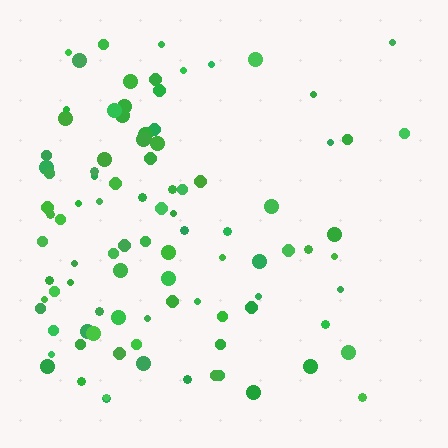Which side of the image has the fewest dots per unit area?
The right.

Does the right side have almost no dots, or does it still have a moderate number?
Still a moderate number, just noticeably fewer than the left.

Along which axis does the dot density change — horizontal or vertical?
Horizontal.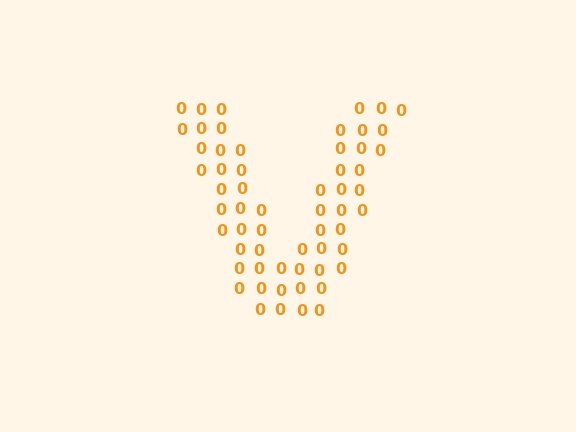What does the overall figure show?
The overall figure shows the letter V.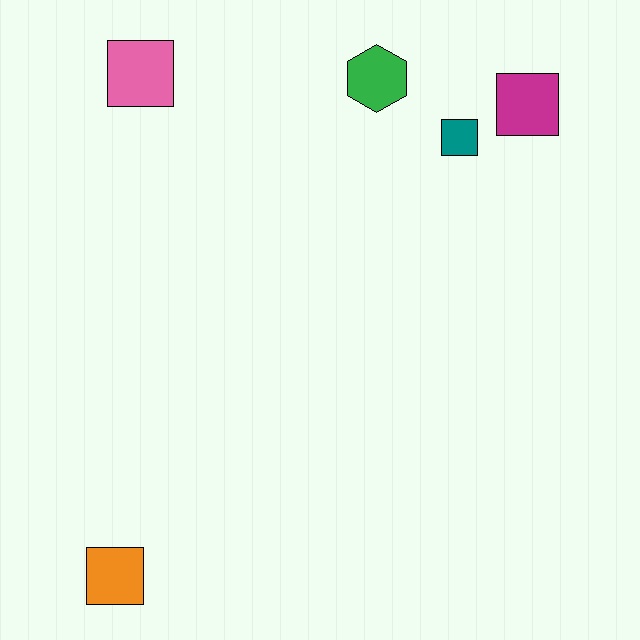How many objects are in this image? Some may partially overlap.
There are 5 objects.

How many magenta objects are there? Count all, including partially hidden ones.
There is 1 magenta object.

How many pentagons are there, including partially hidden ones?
There are no pentagons.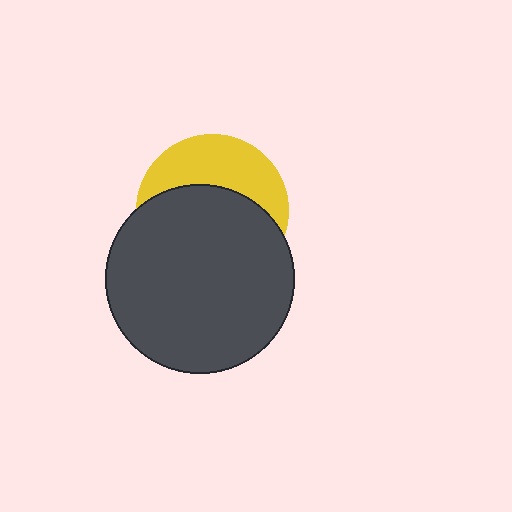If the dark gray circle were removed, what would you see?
You would see the complete yellow circle.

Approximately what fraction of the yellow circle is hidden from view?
Roughly 61% of the yellow circle is hidden behind the dark gray circle.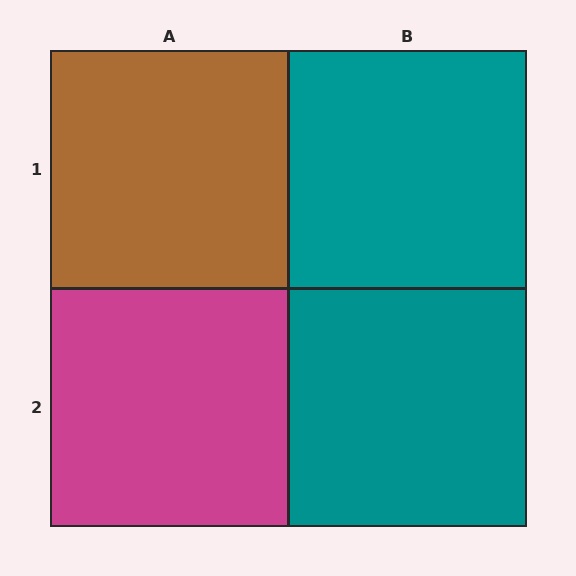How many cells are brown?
1 cell is brown.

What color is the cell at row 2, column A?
Magenta.